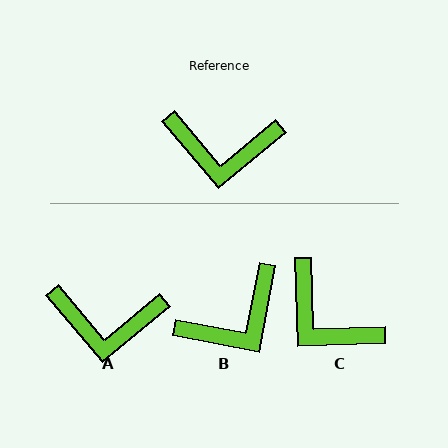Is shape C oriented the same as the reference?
No, it is off by about 38 degrees.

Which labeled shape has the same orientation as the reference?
A.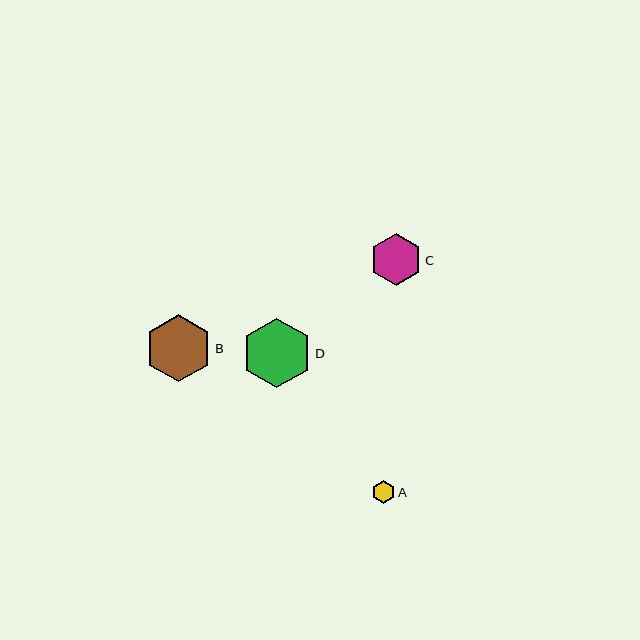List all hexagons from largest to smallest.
From largest to smallest: D, B, C, A.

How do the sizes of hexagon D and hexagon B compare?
Hexagon D and hexagon B are approximately the same size.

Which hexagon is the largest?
Hexagon D is the largest with a size of approximately 69 pixels.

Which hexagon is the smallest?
Hexagon A is the smallest with a size of approximately 23 pixels.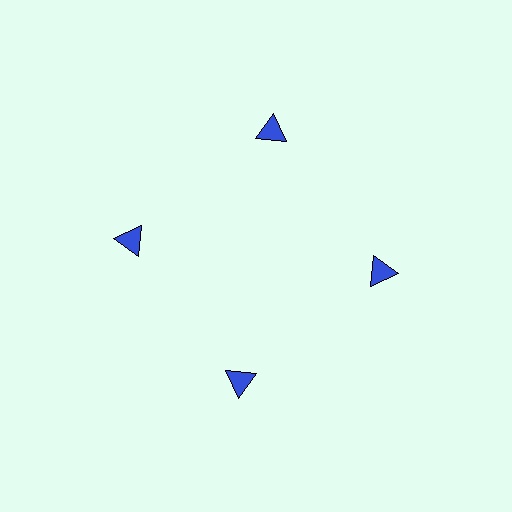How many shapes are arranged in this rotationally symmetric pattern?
There are 4 shapes, arranged in 4 groups of 1.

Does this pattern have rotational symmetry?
Yes, this pattern has 4-fold rotational symmetry. It looks the same after rotating 90 degrees around the center.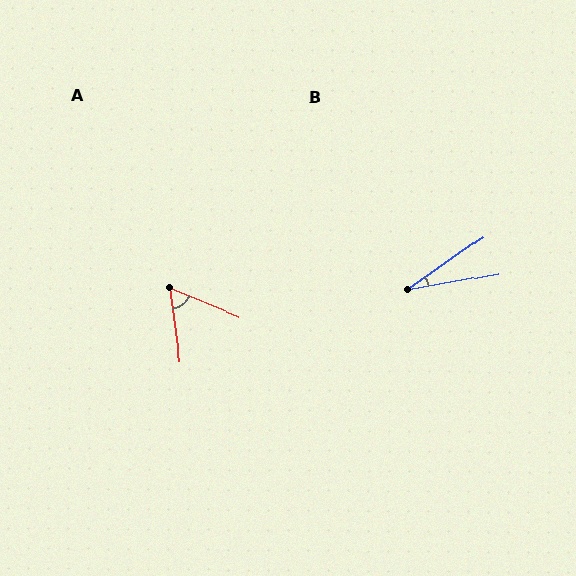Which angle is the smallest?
B, at approximately 25 degrees.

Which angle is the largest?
A, at approximately 60 degrees.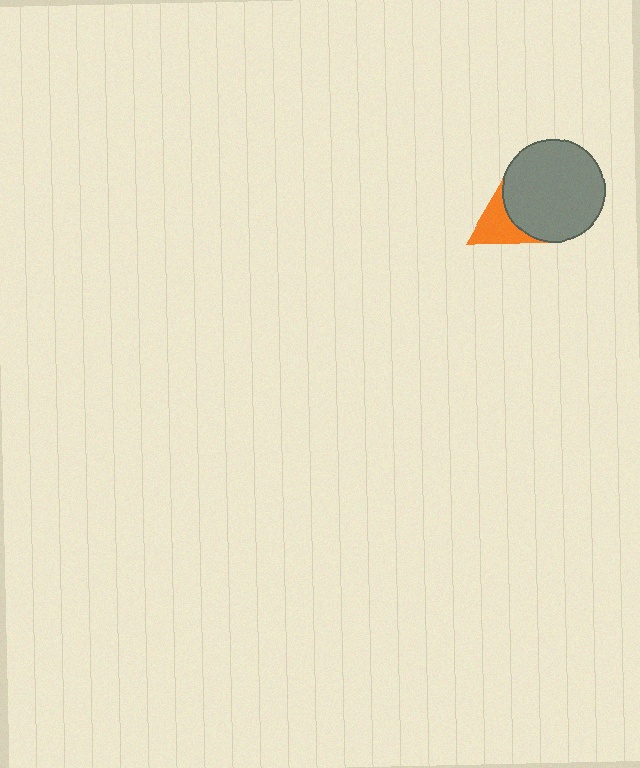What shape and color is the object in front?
The object in front is a gray circle.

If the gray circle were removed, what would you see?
You would see the complete orange triangle.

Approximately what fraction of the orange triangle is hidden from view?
Roughly 48% of the orange triangle is hidden behind the gray circle.